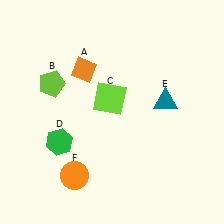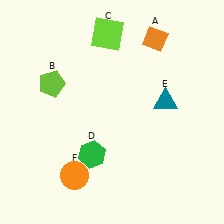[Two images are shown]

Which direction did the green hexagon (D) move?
The green hexagon (D) moved right.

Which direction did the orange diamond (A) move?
The orange diamond (A) moved right.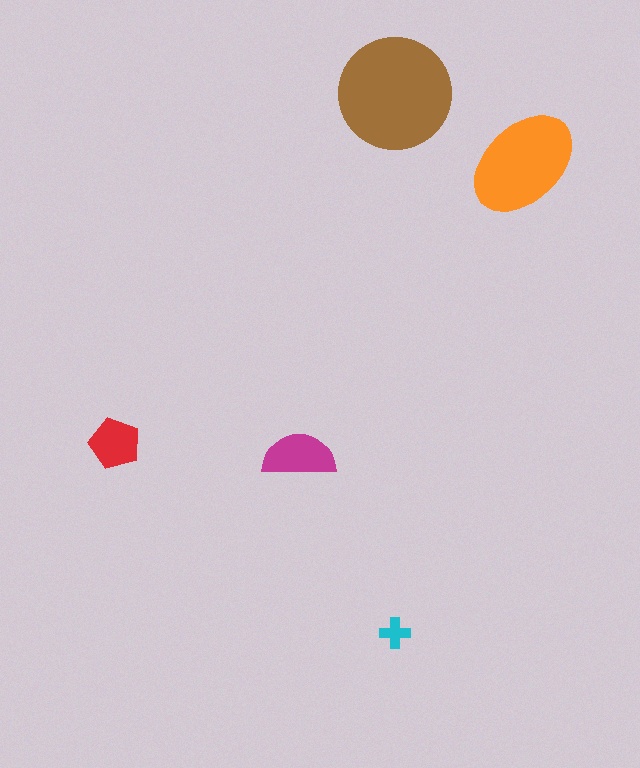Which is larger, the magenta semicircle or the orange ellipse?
The orange ellipse.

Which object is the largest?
The brown circle.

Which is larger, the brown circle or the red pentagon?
The brown circle.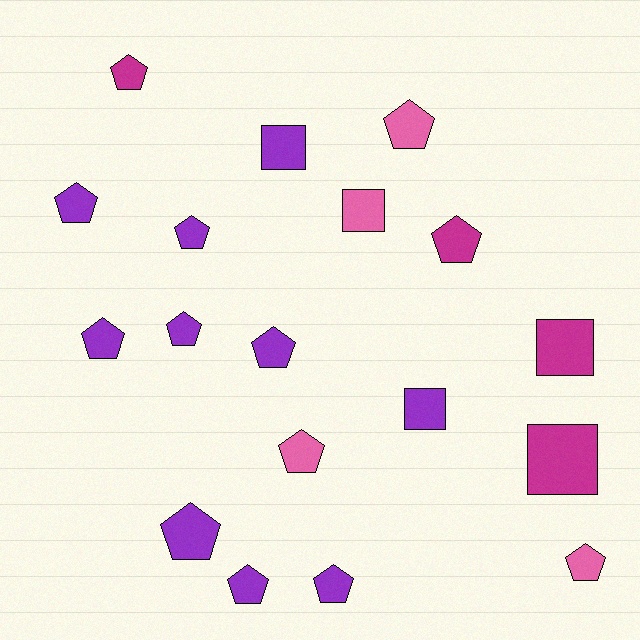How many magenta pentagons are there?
There are 2 magenta pentagons.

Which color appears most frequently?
Purple, with 10 objects.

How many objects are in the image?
There are 18 objects.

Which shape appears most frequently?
Pentagon, with 13 objects.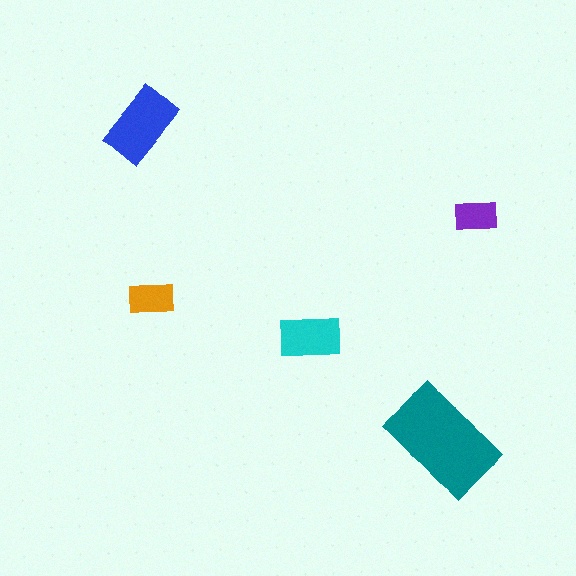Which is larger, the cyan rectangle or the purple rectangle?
The cyan one.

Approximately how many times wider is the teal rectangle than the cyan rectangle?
About 2 times wider.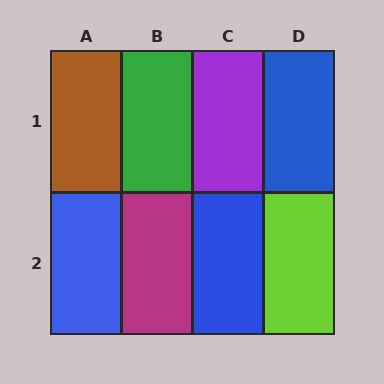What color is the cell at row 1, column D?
Blue.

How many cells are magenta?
1 cell is magenta.